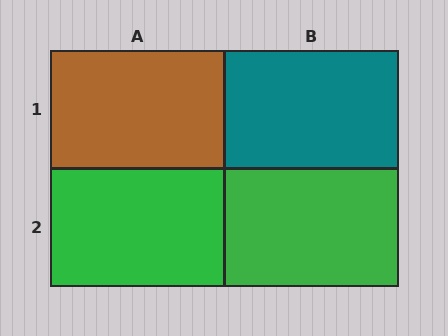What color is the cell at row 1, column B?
Teal.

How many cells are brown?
1 cell is brown.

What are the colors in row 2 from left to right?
Green, green.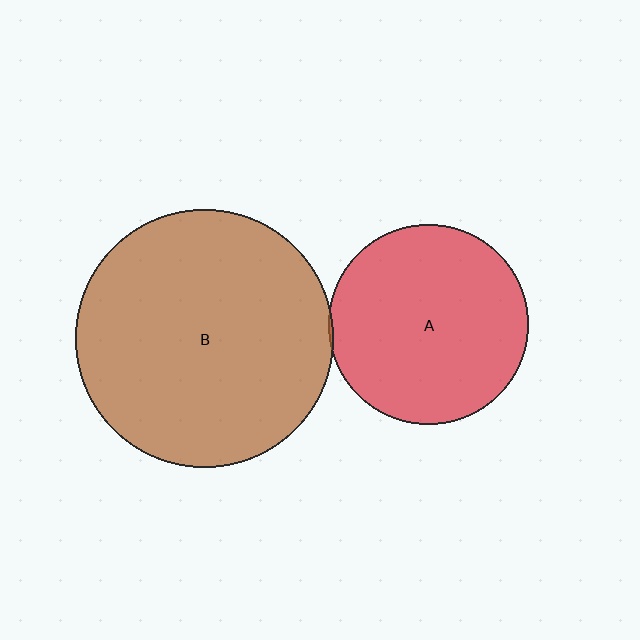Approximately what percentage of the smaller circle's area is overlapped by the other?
Approximately 5%.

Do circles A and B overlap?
Yes.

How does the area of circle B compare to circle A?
Approximately 1.7 times.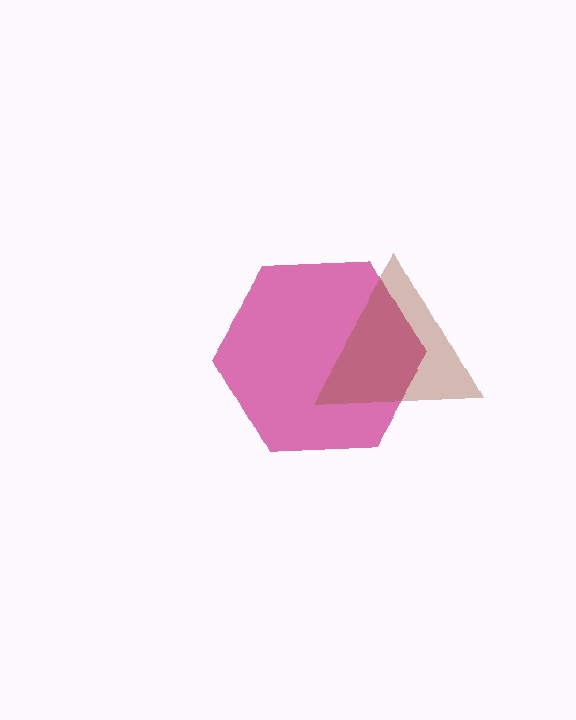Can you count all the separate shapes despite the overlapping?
Yes, there are 2 separate shapes.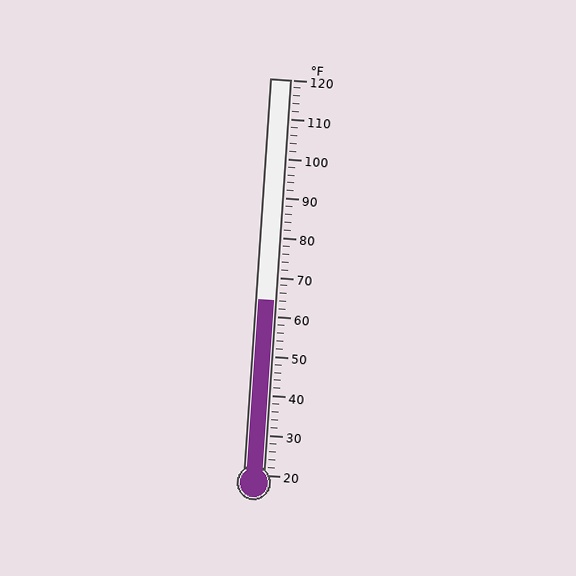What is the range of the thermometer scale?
The thermometer scale ranges from 20°F to 120°F.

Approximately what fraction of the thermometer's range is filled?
The thermometer is filled to approximately 45% of its range.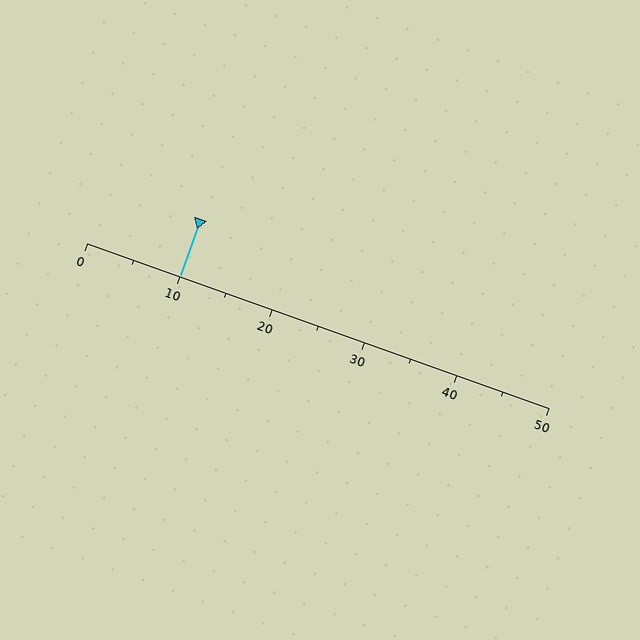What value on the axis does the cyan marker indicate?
The marker indicates approximately 10.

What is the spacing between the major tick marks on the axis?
The major ticks are spaced 10 apart.